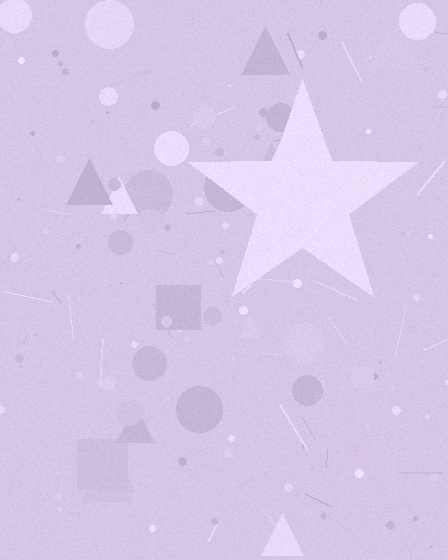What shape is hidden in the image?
A star is hidden in the image.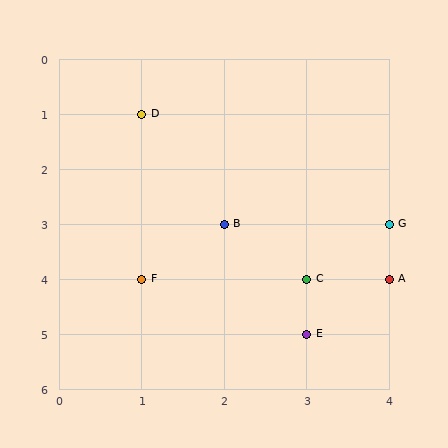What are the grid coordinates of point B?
Point B is at grid coordinates (2, 3).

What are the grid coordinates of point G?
Point G is at grid coordinates (4, 3).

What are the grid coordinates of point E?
Point E is at grid coordinates (3, 5).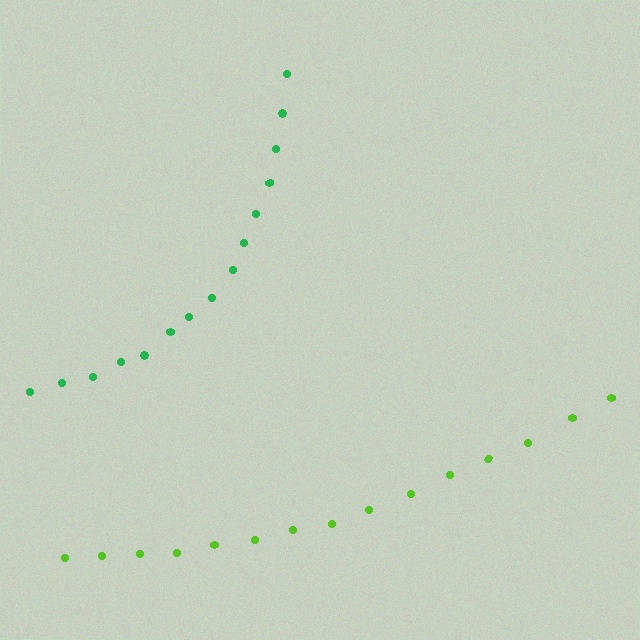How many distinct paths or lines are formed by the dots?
There are 2 distinct paths.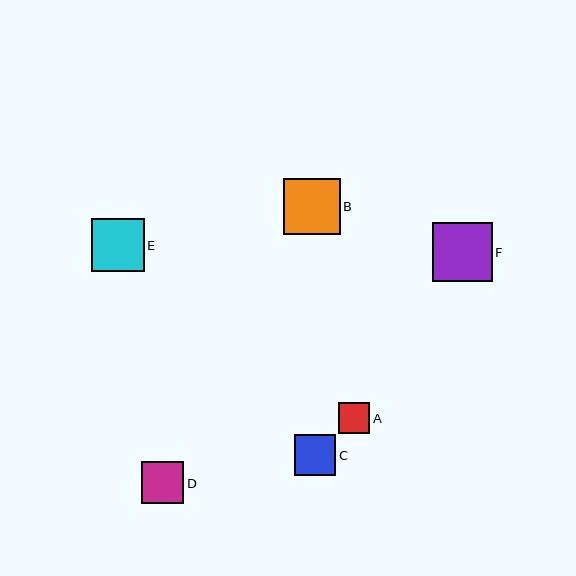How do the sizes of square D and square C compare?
Square D and square C are approximately the same size.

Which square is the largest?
Square F is the largest with a size of approximately 60 pixels.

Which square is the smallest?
Square A is the smallest with a size of approximately 31 pixels.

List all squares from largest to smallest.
From largest to smallest: F, B, E, D, C, A.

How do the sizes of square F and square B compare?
Square F and square B are approximately the same size.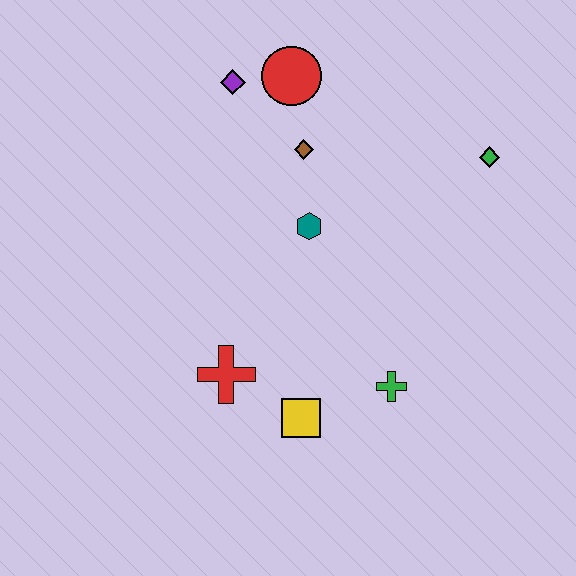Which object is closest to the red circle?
The purple diamond is closest to the red circle.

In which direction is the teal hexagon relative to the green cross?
The teal hexagon is above the green cross.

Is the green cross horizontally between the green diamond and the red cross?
Yes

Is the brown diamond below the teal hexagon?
No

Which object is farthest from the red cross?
The green diamond is farthest from the red cross.